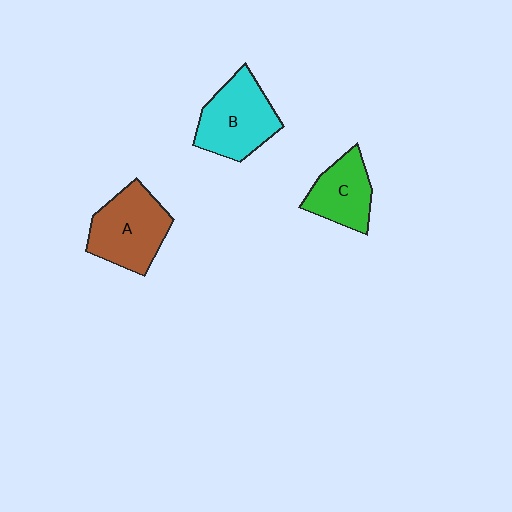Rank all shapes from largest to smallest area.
From largest to smallest: A (brown), B (cyan), C (green).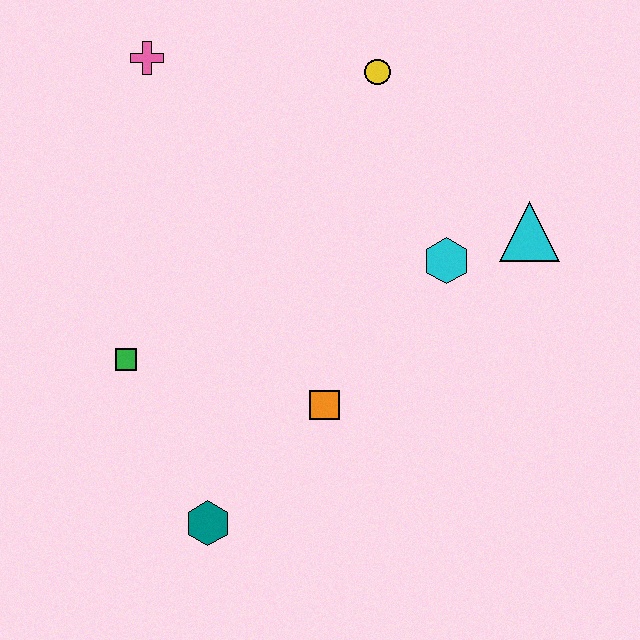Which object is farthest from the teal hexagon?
The yellow circle is farthest from the teal hexagon.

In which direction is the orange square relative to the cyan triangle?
The orange square is to the left of the cyan triangle.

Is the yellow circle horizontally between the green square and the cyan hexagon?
Yes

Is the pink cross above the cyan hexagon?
Yes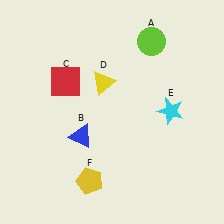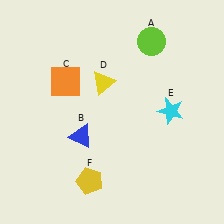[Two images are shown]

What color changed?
The square (C) changed from red in Image 1 to orange in Image 2.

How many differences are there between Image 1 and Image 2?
There is 1 difference between the two images.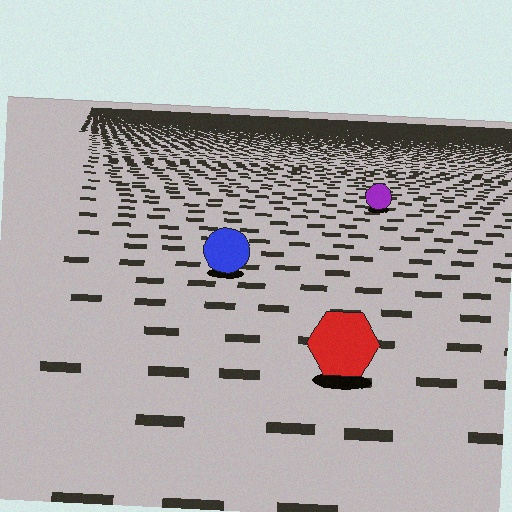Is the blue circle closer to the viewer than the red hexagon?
No. The red hexagon is closer — you can tell from the texture gradient: the ground texture is coarser near it.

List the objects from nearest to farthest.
From nearest to farthest: the red hexagon, the blue circle, the purple circle.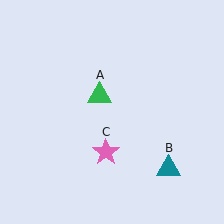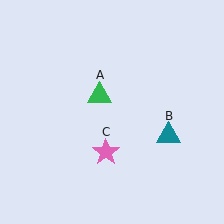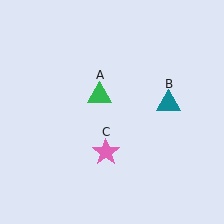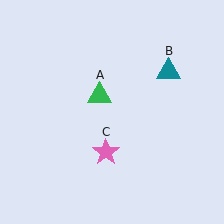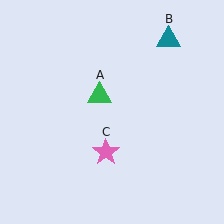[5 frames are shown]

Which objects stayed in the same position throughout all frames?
Green triangle (object A) and pink star (object C) remained stationary.